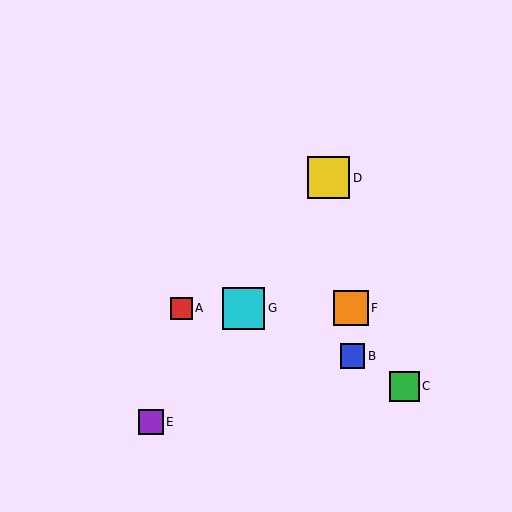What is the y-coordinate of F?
Object F is at y≈308.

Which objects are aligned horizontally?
Objects A, F, G are aligned horizontally.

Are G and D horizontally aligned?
No, G is at y≈308 and D is at y≈178.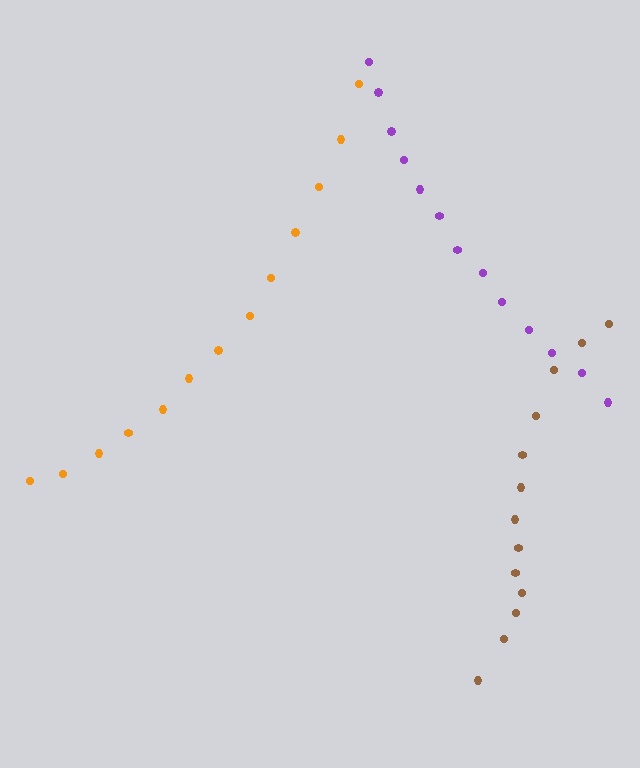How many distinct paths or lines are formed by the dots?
There are 3 distinct paths.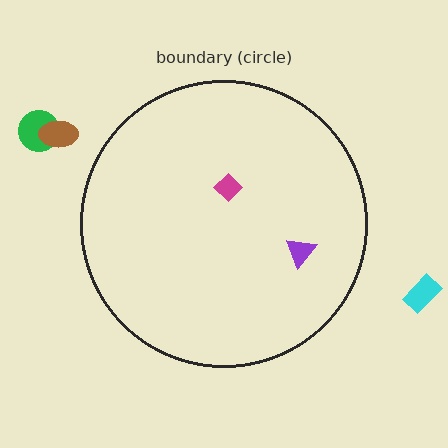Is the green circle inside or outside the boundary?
Outside.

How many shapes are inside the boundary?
2 inside, 3 outside.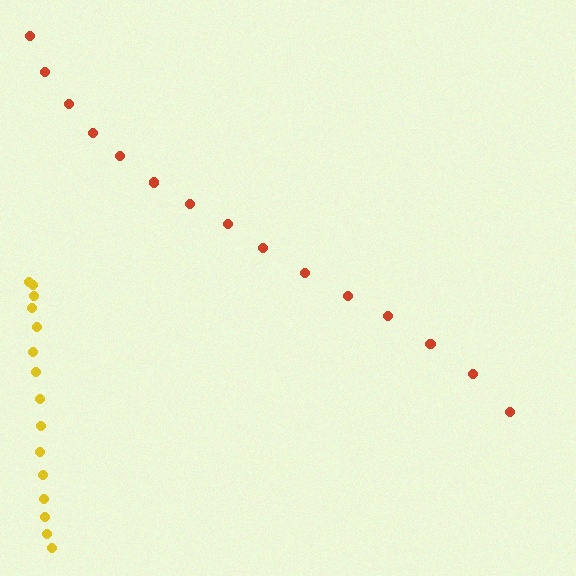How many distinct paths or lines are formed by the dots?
There are 2 distinct paths.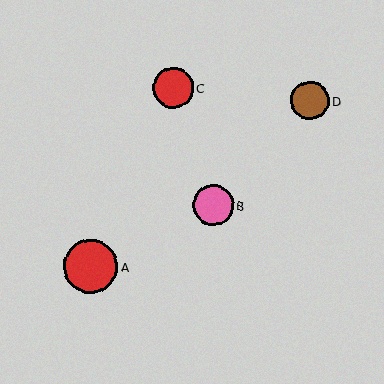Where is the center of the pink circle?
The center of the pink circle is at (213, 205).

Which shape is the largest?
The red circle (labeled A) is the largest.